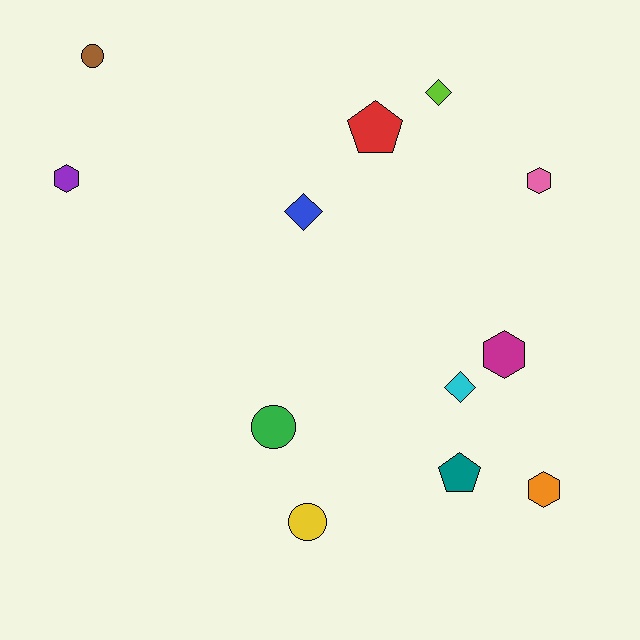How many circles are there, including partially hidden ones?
There are 3 circles.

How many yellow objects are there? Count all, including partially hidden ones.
There is 1 yellow object.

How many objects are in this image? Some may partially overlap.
There are 12 objects.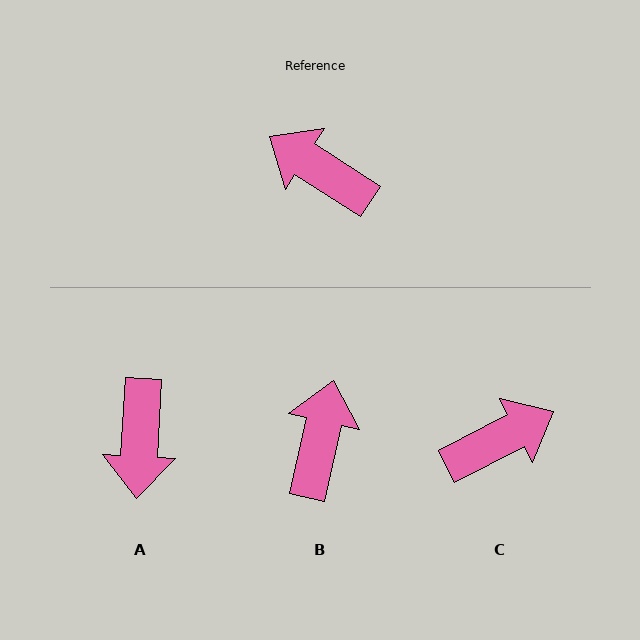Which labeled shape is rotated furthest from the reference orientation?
A, about 120 degrees away.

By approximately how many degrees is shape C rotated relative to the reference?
Approximately 120 degrees clockwise.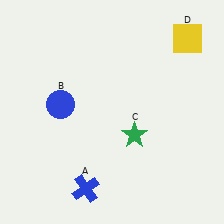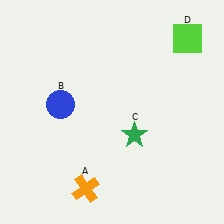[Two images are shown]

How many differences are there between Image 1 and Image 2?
There are 2 differences between the two images.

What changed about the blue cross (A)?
In Image 1, A is blue. In Image 2, it changed to orange.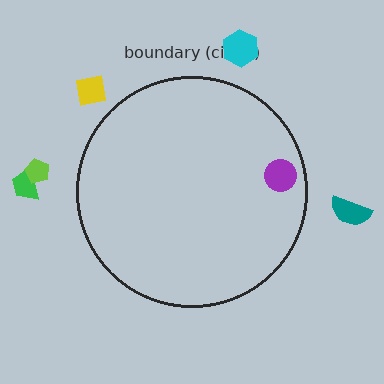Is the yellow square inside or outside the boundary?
Outside.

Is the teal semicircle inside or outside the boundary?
Outside.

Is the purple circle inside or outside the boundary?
Inside.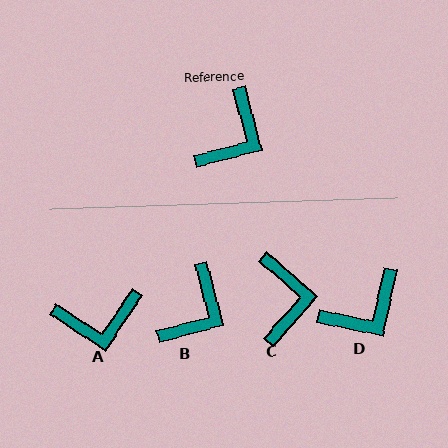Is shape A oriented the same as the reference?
No, it is off by about 48 degrees.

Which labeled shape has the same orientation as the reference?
B.